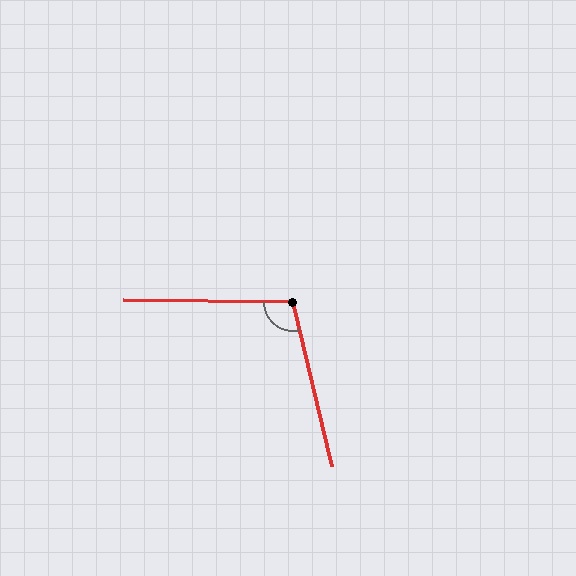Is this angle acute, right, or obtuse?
It is obtuse.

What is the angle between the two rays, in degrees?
Approximately 104 degrees.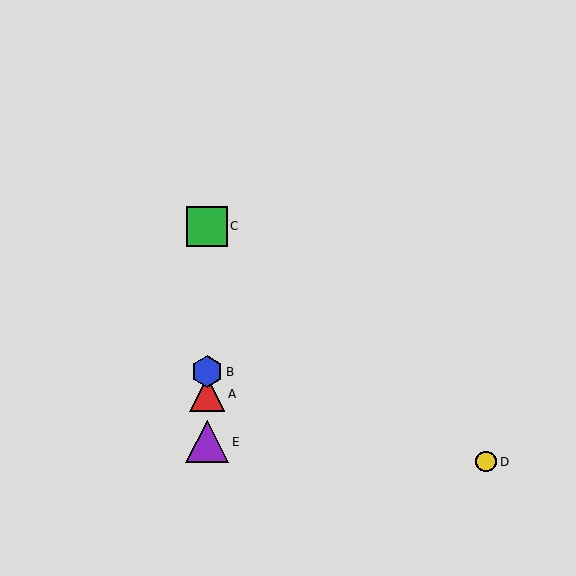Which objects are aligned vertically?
Objects A, B, C, E are aligned vertically.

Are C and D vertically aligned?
No, C is at x≈207 and D is at x≈486.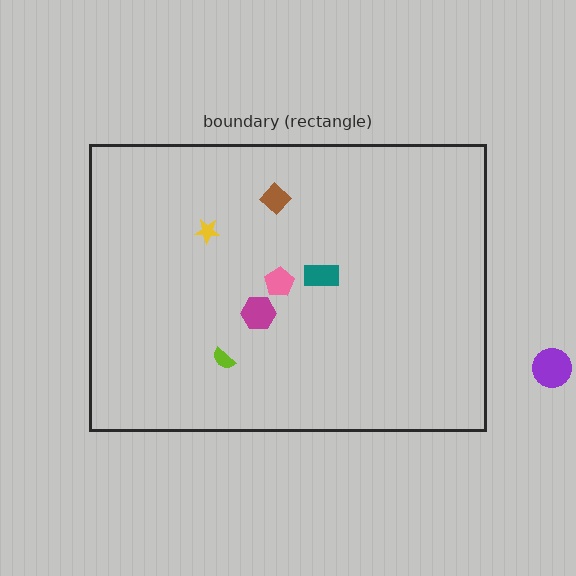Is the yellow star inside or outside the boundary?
Inside.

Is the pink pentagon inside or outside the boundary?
Inside.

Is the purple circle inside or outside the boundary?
Outside.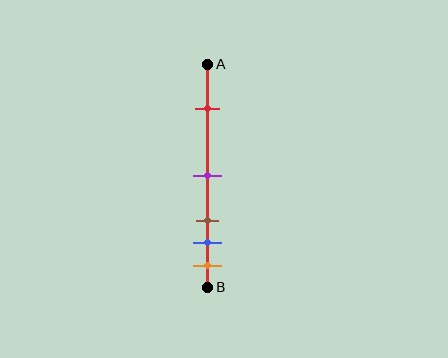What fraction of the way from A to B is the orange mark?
The orange mark is approximately 90% (0.9) of the way from A to B.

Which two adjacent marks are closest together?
The blue and orange marks are the closest adjacent pair.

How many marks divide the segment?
There are 5 marks dividing the segment.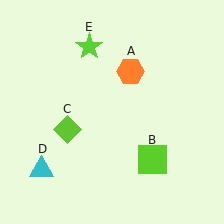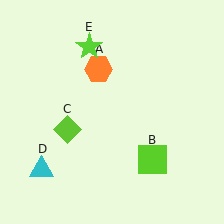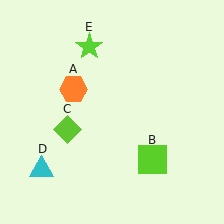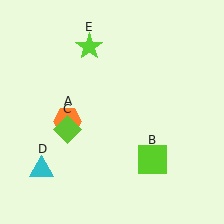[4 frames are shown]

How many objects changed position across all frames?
1 object changed position: orange hexagon (object A).